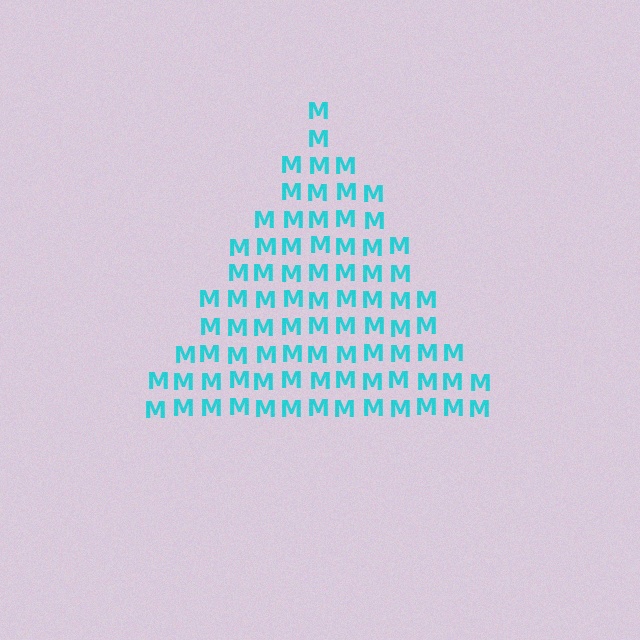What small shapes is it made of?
It is made of small letter M's.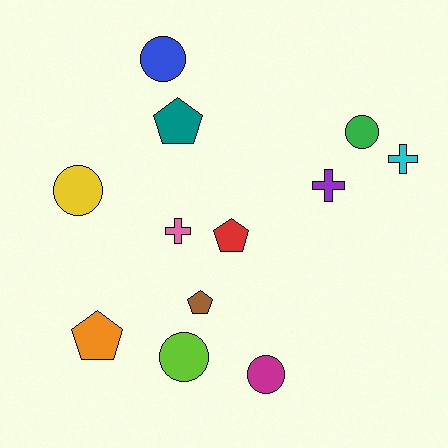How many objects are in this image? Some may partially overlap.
There are 12 objects.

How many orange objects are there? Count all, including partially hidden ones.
There is 1 orange object.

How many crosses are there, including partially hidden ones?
There are 3 crosses.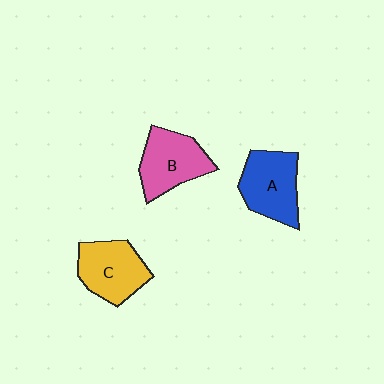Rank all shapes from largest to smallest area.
From largest to smallest: A (blue), B (pink), C (yellow).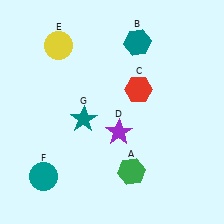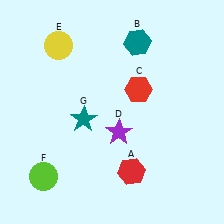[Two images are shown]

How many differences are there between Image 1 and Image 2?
There are 2 differences between the two images.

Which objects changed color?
A changed from green to red. F changed from teal to lime.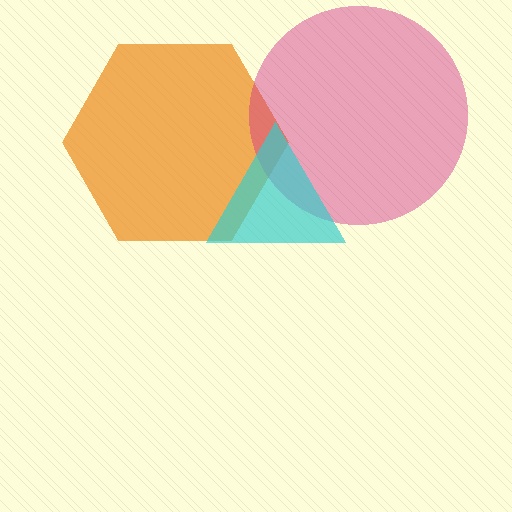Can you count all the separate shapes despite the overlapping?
Yes, there are 3 separate shapes.